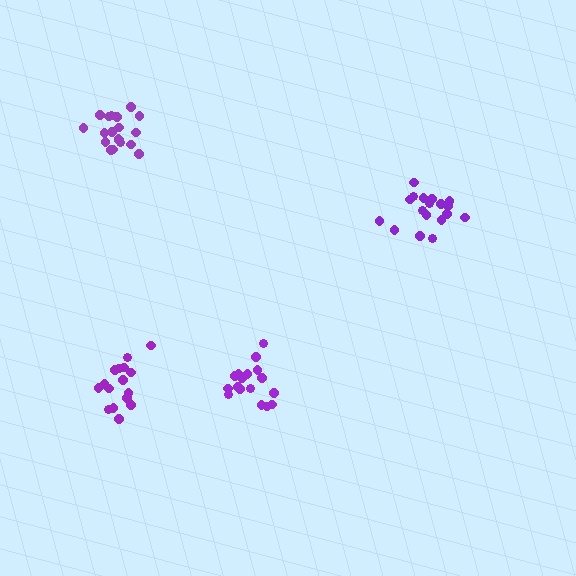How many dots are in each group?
Group 1: 19 dots, Group 2: 19 dots, Group 3: 16 dots, Group 4: 17 dots (71 total).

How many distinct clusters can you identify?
There are 4 distinct clusters.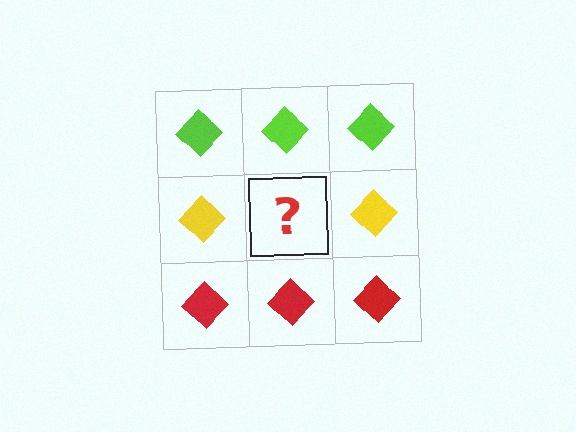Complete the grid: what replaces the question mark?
The question mark should be replaced with a yellow diamond.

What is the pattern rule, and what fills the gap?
The rule is that each row has a consistent color. The gap should be filled with a yellow diamond.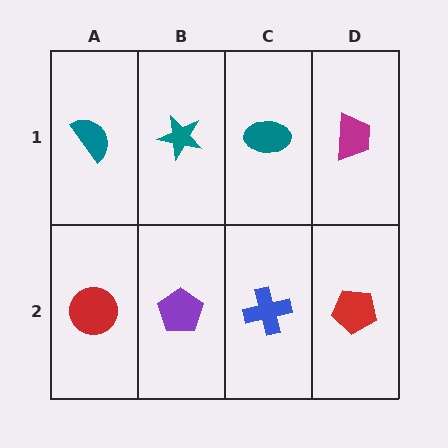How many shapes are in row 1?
4 shapes.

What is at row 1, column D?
A magenta trapezoid.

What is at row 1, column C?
A teal ellipse.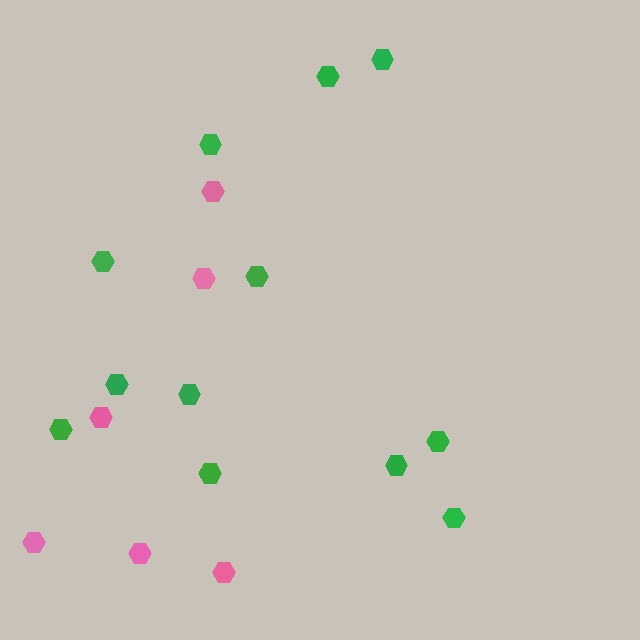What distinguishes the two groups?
There are 2 groups: one group of green hexagons (12) and one group of pink hexagons (6).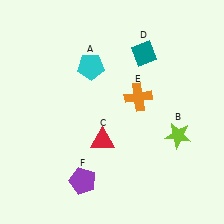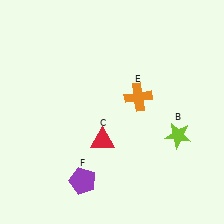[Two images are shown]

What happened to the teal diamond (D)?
The teal diamond (D) was removed in Image 2. It was in the top-right area of Image 1.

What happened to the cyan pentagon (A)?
The cyan pentagon (A) was removed in Image 2. It was in the top-left area of Image 1.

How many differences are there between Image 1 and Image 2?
There are 2 differences between the two images.